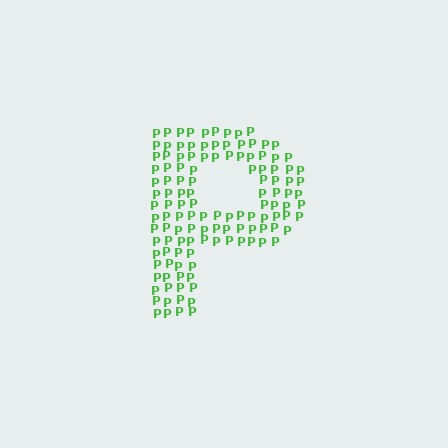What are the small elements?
The small elements are letter P's.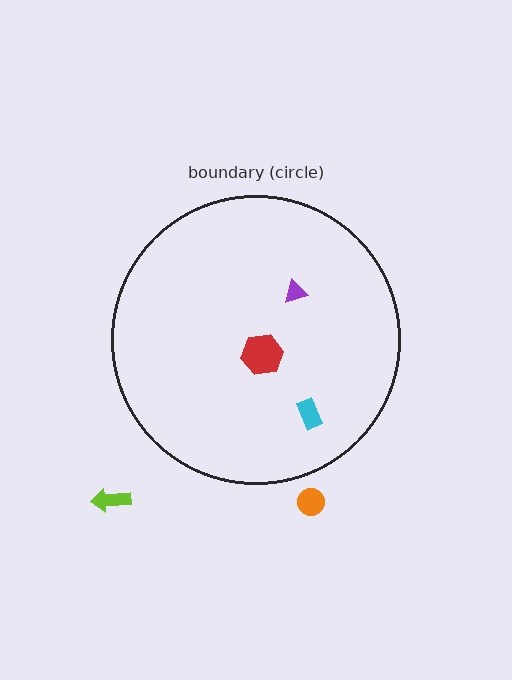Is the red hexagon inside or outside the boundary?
Inside.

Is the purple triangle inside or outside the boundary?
Inside.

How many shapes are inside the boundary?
3 inside, 2 outside.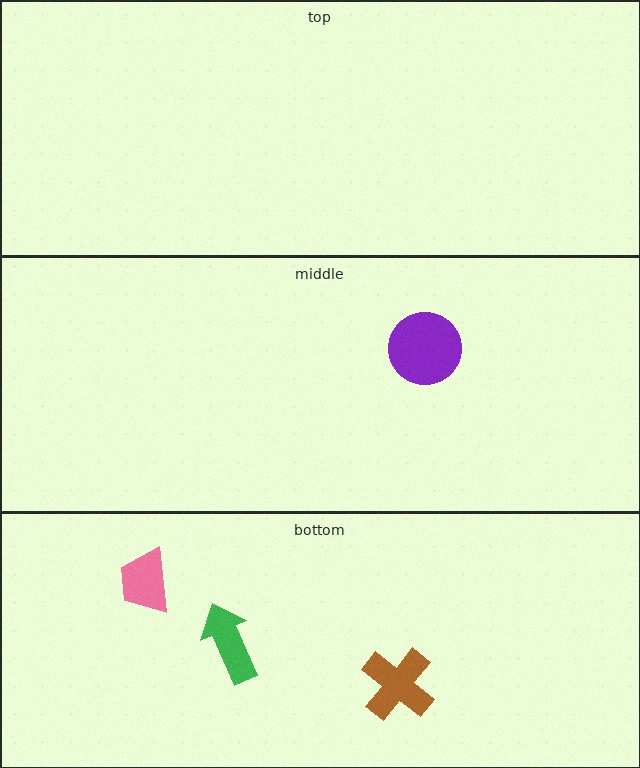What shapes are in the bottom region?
The pink trapezoid, the green arrow, the brown cross.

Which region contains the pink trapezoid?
The bottom region.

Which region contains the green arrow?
The bottom region.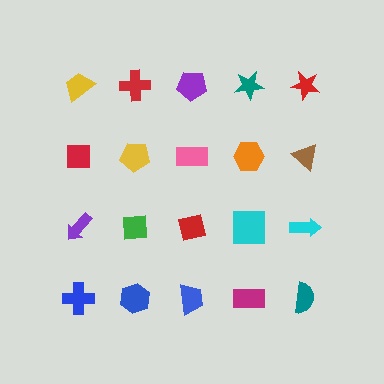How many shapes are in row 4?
5 shapes.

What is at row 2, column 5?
A brown triangle.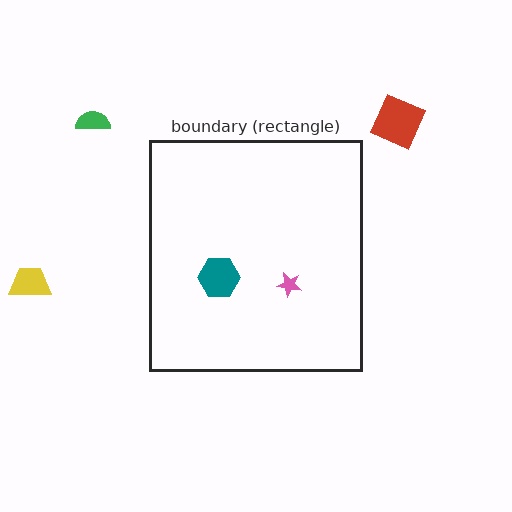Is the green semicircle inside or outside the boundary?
Outside.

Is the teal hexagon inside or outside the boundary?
Inside.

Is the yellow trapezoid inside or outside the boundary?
Outside.